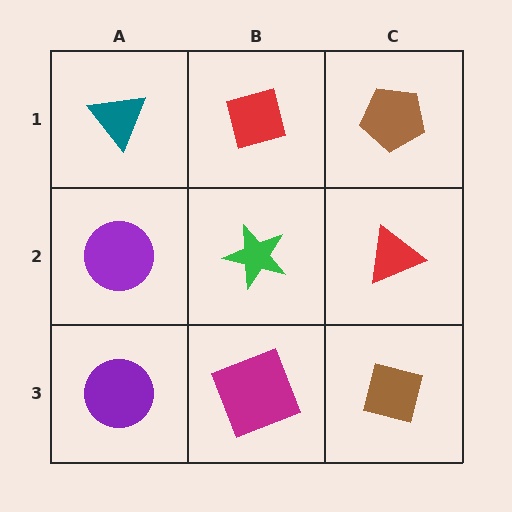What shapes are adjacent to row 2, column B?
A red square (row 1, column B), a magenta square (row 3, column B), a purple circle (row 2, column A), a red triangle (row 2, column C).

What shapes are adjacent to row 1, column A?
A purple circle (row 2, column A), a red square (row 1, column B).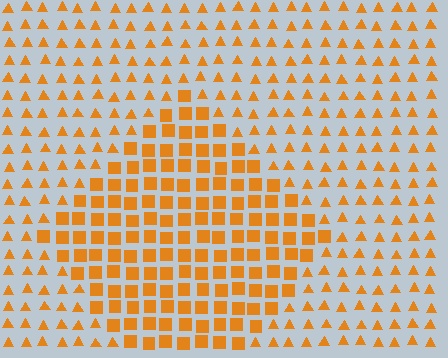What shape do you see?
I see a diamond.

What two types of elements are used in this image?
The image uses squares inside the diamond region and triangles outside it.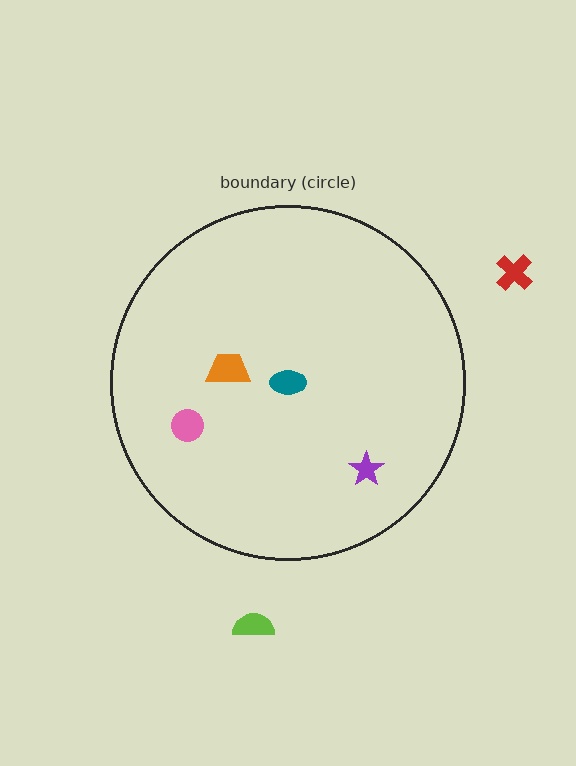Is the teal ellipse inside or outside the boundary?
Inside.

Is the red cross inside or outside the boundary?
Outside.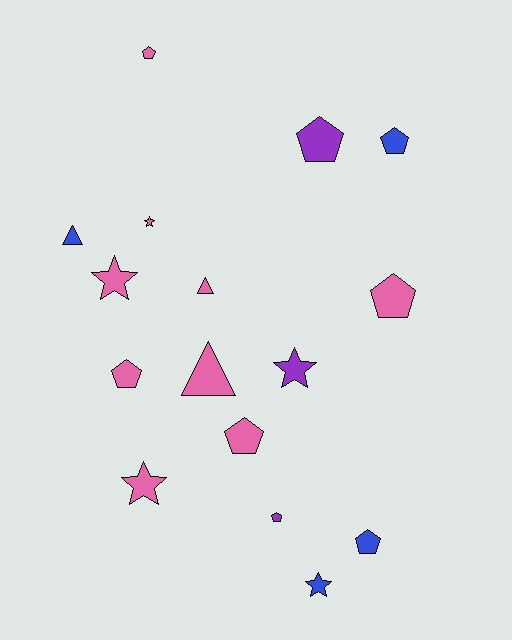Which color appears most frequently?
Pink, with 9 objects.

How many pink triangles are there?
There are 2 pink triangles.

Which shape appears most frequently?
Pentagon, with 8 objects.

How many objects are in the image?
There are 16 objects.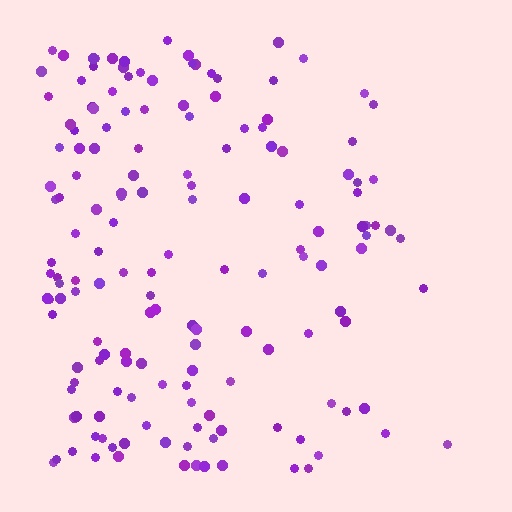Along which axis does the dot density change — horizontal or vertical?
Horizontal.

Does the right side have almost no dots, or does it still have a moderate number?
Still a moderate number, just noticeably fewer than the left.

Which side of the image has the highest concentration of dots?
The left.